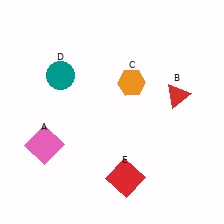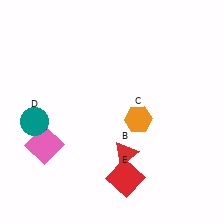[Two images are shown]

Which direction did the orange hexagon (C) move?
The orange hexagon (C) moved down.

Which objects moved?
The objects that moved are: the red triangle (B), the orange hexagon (C), the teal circle (D).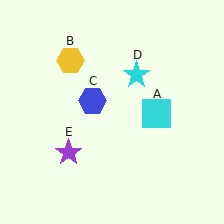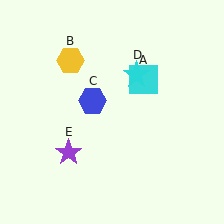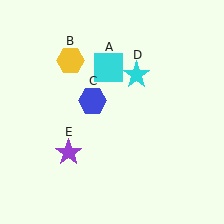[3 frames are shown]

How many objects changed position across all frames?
1 object changed position: cyan square (object A).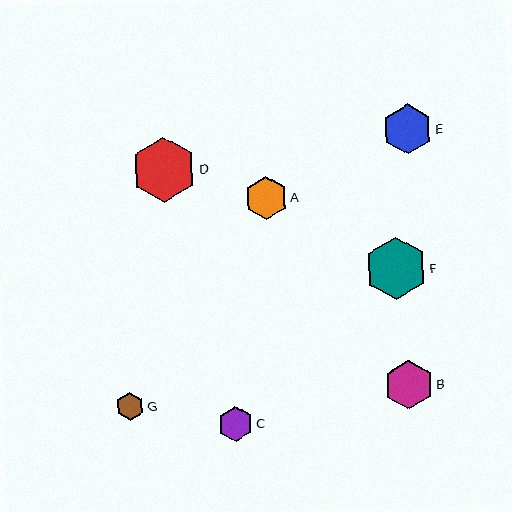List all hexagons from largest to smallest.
From largest to smallest: D, F, E, B, A, C, G.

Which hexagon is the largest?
Hexagon D is the largest with a size of approximately 65 pixels.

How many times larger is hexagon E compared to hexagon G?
Hexagon E is approximately 1.8 times the size of hexagon G.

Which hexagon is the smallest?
Hexagon G is the smallest with a size of approximately 28 pixels.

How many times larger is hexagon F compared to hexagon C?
Hexagon F is approximately 1.8 times the size of hexagon C.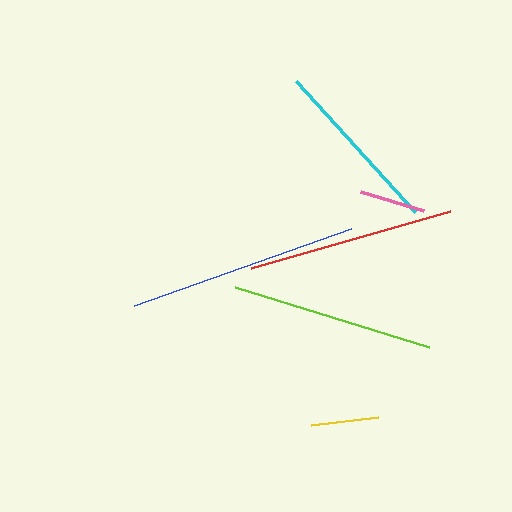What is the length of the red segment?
The red segment is approximately 208 pixels long.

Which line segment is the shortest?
The pink line is the shortest at approximately 66 pixels.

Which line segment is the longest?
The blue line is the longest at approximately 230 pixels.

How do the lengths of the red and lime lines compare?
The red and lime lines are approximately the same length.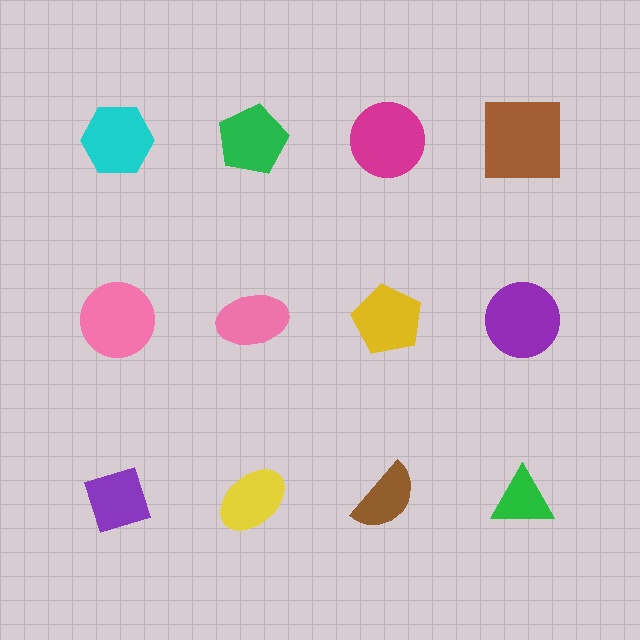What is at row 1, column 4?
A brown square.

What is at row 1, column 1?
A cyan hexagon.